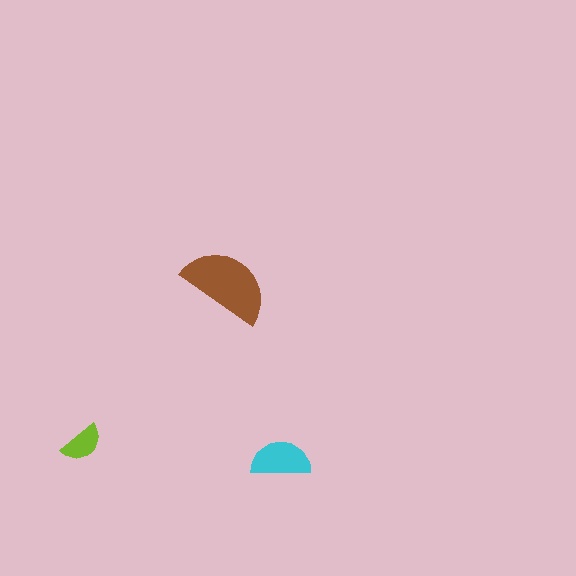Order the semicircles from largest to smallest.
the brown one, the cyan one, the lime one.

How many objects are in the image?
There are 3 objects in the image.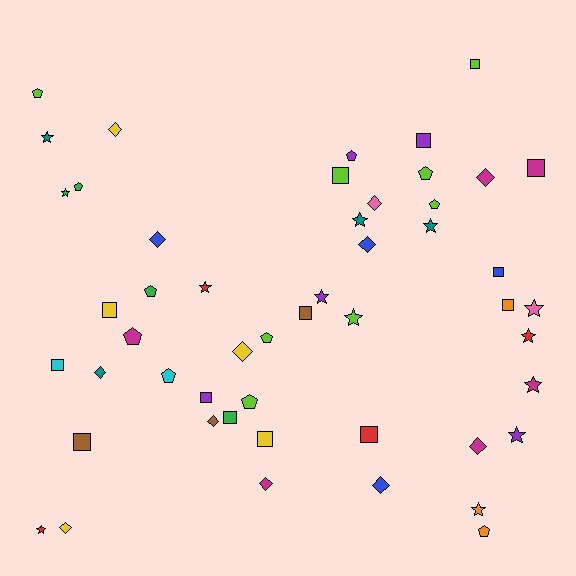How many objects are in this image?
There are 50 objects.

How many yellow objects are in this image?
There are 5 yellow objects.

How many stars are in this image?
There are 13 stars.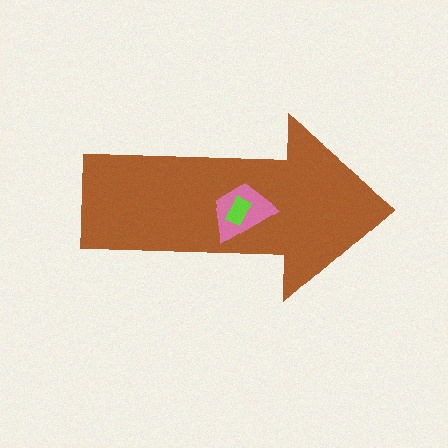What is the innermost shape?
The lime rectangle.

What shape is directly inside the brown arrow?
The pink trapezoid.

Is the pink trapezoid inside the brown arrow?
Yes.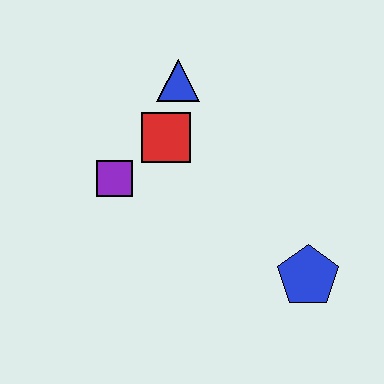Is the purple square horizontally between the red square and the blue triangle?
No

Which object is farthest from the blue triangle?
The blue pentagon is farthest from the blue triangle.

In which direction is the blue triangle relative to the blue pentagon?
The blue triangle is above the blue pentagon.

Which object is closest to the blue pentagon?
The red square is closest to the blue pentagon.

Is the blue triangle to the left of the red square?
No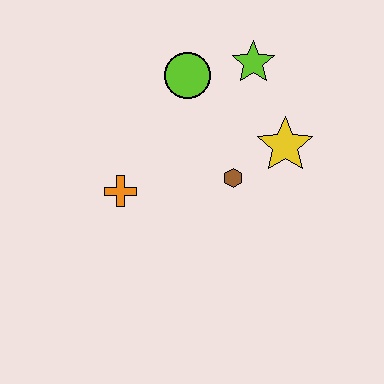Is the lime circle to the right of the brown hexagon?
No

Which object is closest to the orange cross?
The brown hexagon is closest to the orange cross.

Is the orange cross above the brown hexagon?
No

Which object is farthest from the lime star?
The orange cross is farthest from the lime star.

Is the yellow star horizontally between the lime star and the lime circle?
No